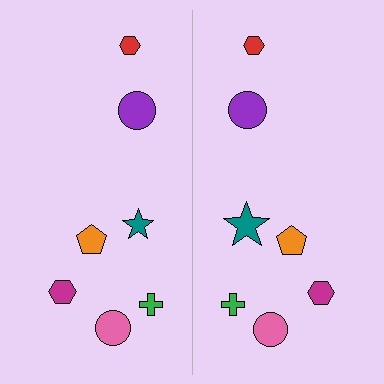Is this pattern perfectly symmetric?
No, the pattern is not perfectly symmetric. The teal star on the right side has a different size than its mirror counterpart.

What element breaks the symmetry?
The teal star on the right side has a different size than its mirror counterpart.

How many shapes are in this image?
There are 14 shapes in this image.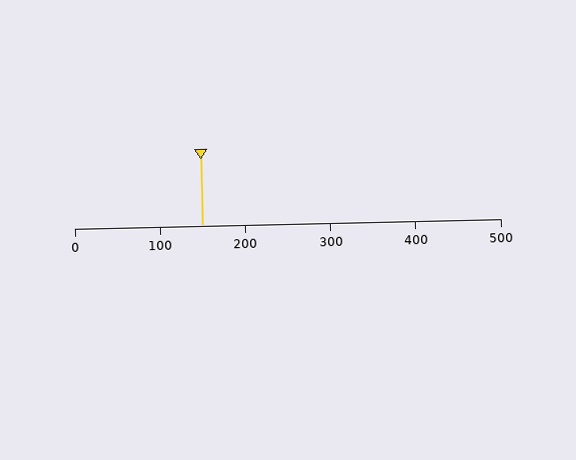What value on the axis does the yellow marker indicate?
The marker indicates approximately 150.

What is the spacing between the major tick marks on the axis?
The major ticks are spaced 100 apart.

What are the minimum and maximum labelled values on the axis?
The axis runs from 0 to 500.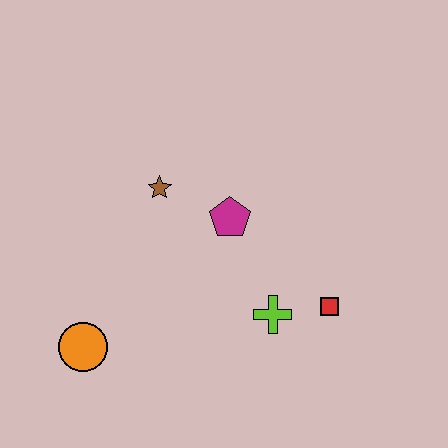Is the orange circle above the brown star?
No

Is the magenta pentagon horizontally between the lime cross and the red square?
No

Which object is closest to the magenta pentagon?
The brown star is closest to the magenta pentagon.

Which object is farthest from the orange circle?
The red square is farthest from the orange circle.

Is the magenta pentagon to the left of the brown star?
No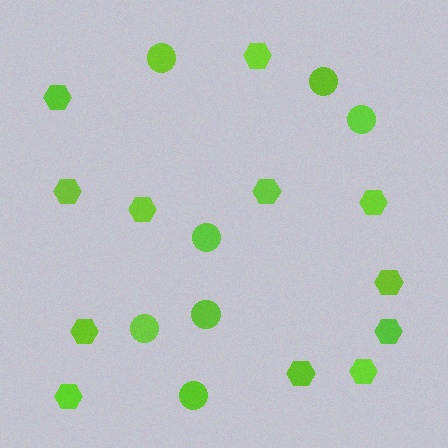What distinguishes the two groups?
There are 2 groups: one group of hexagons (12) and one group of circles (7).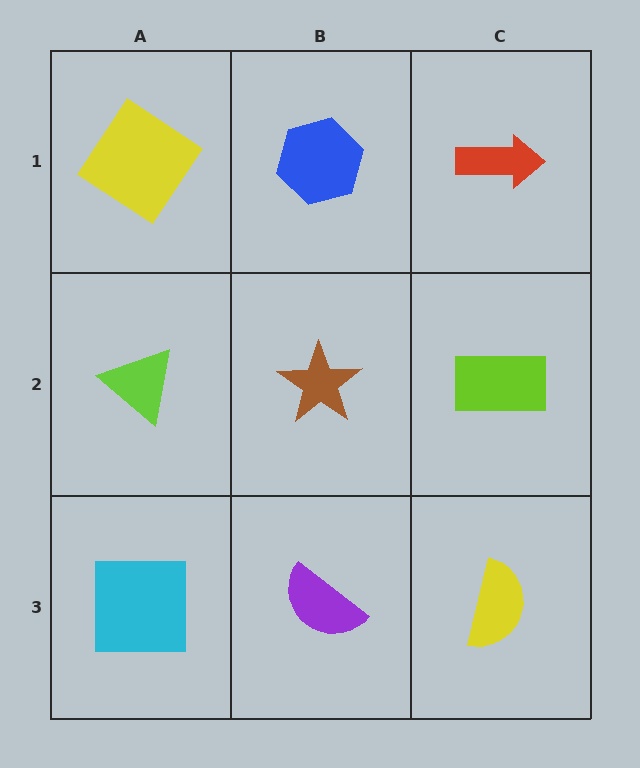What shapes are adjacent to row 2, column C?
A red arrow (row 1, column C), a yellow semicircle (row 3, column C), a brown star (row 2, column B).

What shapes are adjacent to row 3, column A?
A lime triangle (row 2, column A), a purple semicircle (row 3, column B).